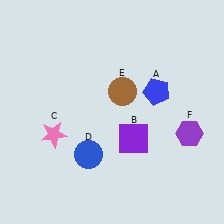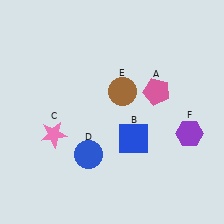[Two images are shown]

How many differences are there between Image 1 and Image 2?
There are 2 differences between the two images.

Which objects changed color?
A changed from blue to pink. B changed from purple to blue.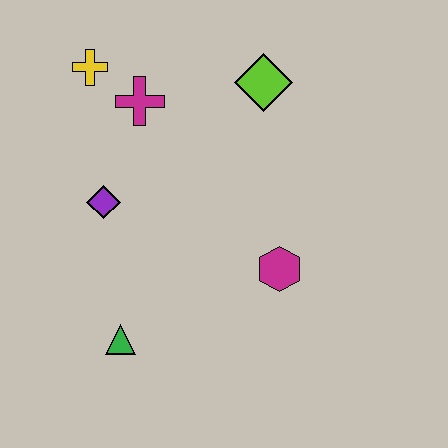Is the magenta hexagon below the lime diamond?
Yes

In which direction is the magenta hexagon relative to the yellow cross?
The magenta hexagon is below the yellow cross.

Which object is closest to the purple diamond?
The magenta cross is closest to the purple diamond.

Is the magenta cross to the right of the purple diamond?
Yes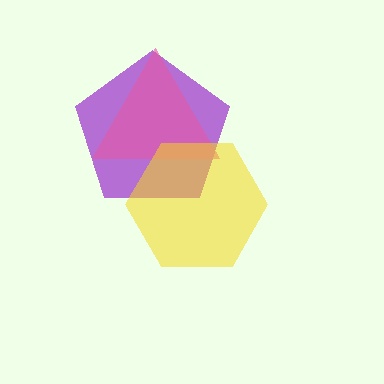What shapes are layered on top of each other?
The layered shapes are: a purple pentagon, a pink triangle, a yellow hexagon.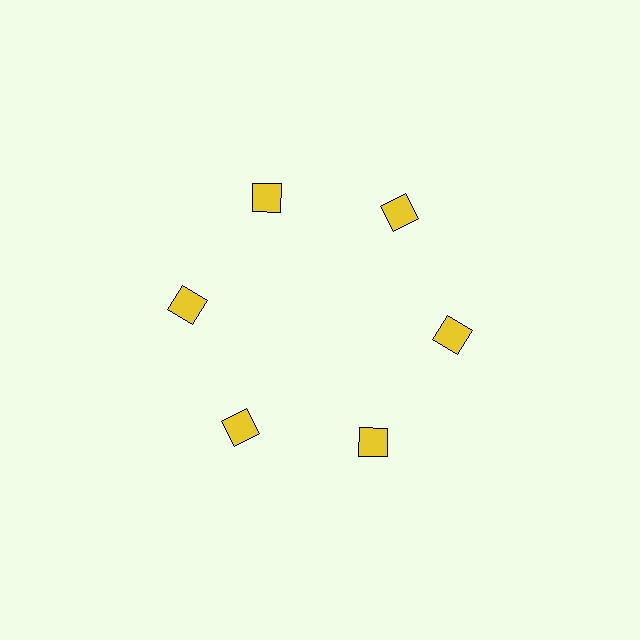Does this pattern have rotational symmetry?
Yes, this pattern has 6-fold rotational symmetry. It looks the same after rotating 60 degrees around the center.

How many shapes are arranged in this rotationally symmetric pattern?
There are 6 shapes, arranged in 6 groups of 1.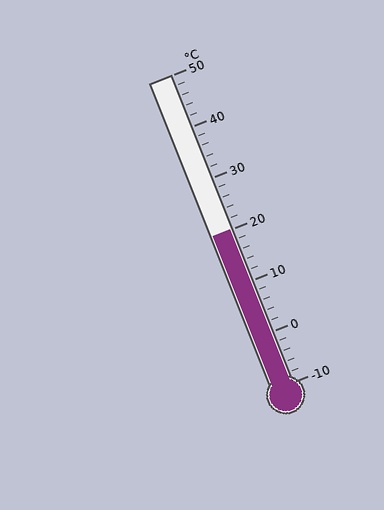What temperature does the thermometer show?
The thermometer shows approximately 20°C.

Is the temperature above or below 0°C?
The temperature is above 0°C.